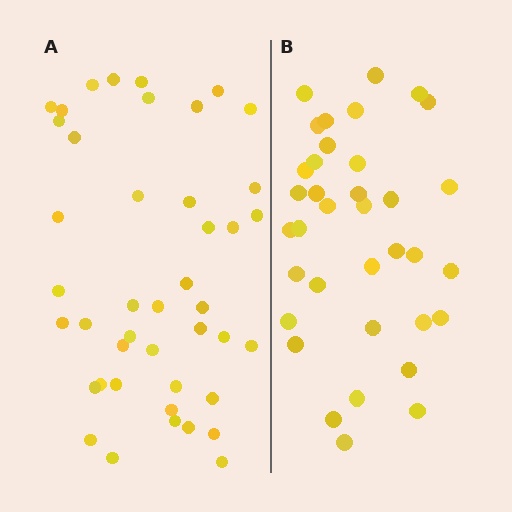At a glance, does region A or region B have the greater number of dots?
Region A (the left region) has more dots.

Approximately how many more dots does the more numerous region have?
Region A has roughly 8 or so more dots than region B.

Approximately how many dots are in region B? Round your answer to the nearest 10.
About 40 dots. (The exact count is 36, which rounds to 40.)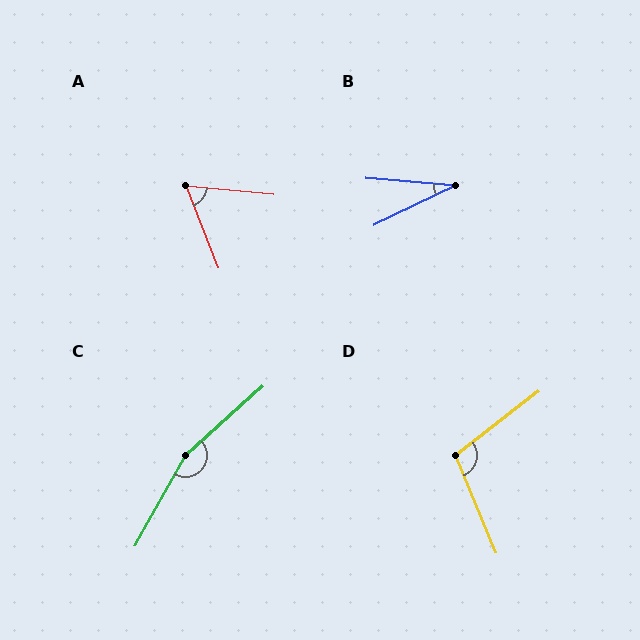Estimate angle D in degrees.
Approximately 105 degrees.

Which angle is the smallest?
B, at approximately 31 degrees.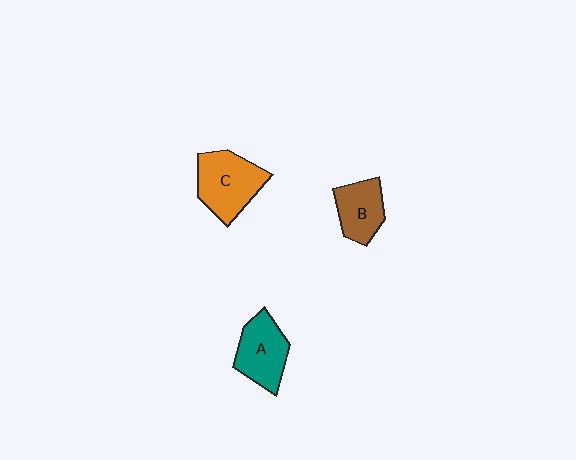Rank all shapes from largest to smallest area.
From largest to smallest: C (orange), A (teal), B (brown).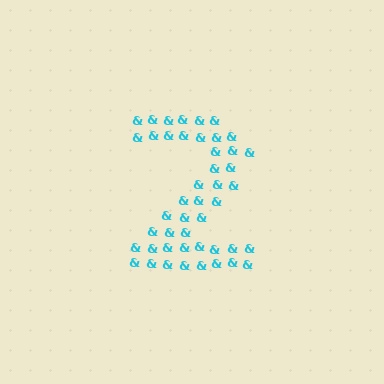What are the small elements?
The small elements are ampersands.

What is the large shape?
The large shape is the digit 2.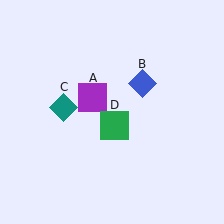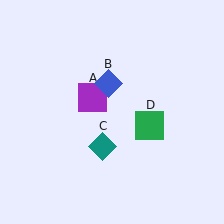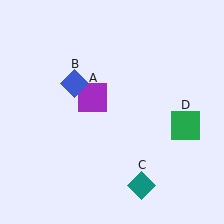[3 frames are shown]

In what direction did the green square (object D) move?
The green square (object D) moved right.